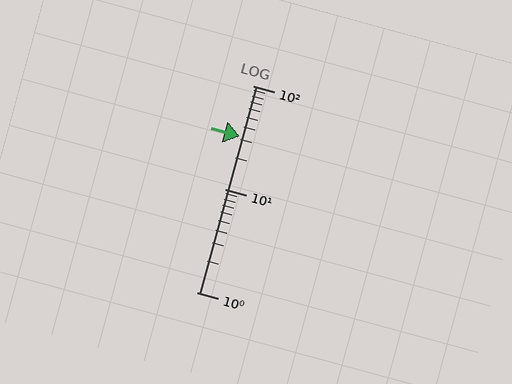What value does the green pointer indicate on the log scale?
The pointer indicates approximately 32.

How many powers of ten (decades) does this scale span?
The scale spans 2 decades, from 1 to 100.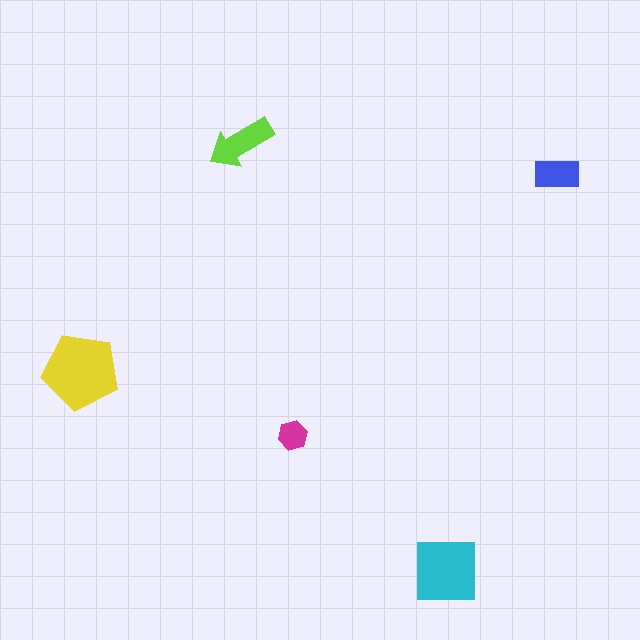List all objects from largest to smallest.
The yellow pentagon, the cyan square, the lime arrow, the blue rectangle, the magenta hexagon.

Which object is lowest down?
The cyan square is bottommost.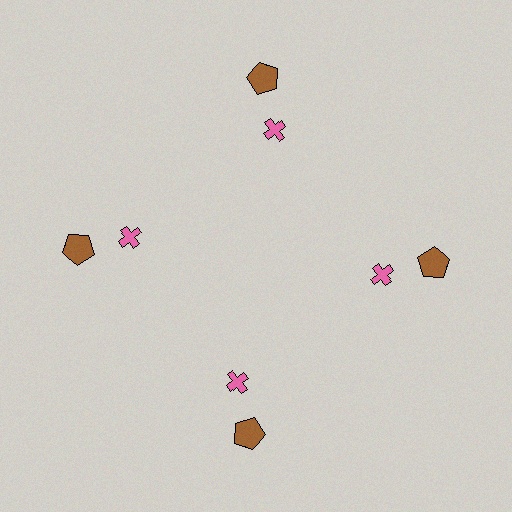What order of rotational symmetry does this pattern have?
This pattern has 4-fold rotational symmetry.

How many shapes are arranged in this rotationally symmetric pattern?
There are 8 shapes, arranged in 4 groups of 2.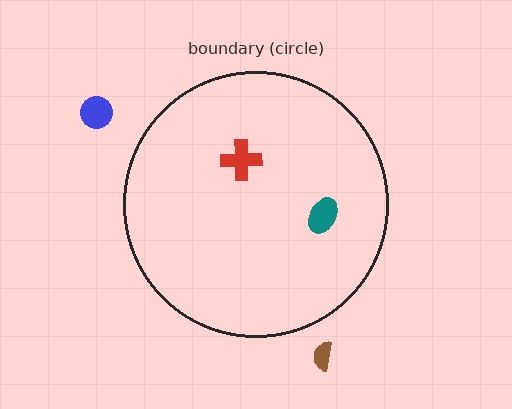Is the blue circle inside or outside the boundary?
Outside.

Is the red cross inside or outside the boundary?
Inside.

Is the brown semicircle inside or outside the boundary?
Outside.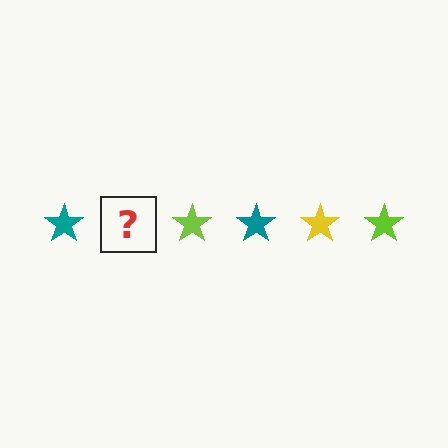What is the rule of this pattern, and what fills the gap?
The rule is that the pattern cycles through teal, yellow, lime stars. The gap should be filled with a yellow star.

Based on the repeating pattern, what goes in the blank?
The blank should be a yellow star.